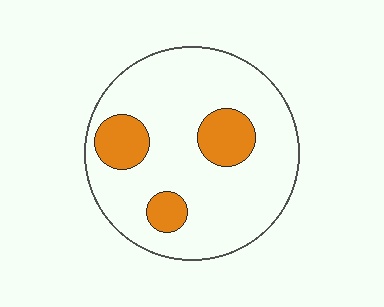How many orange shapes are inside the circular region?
3.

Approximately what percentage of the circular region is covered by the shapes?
Approximately 20%.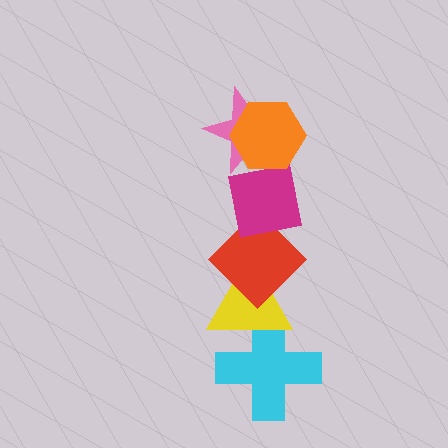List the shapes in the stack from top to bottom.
From top to bottom: the orange hexagon, the pink star, the magenta square, the red diamond, the yellow triangle, the cyan cross.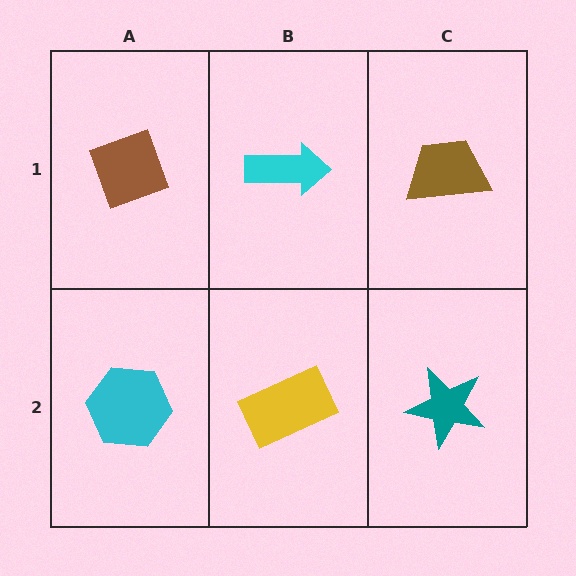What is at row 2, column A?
A cyan hexagon.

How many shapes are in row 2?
3 shapes.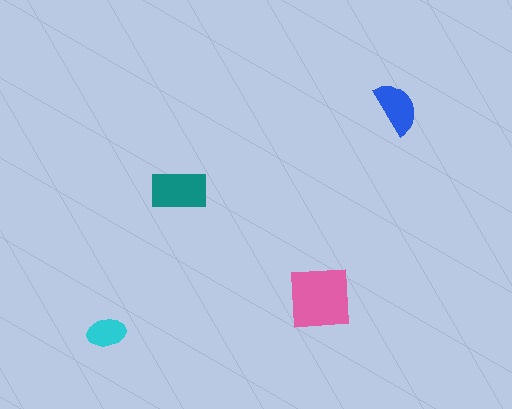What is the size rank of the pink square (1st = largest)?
1st.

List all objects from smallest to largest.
The cyan ellipse, the blue semicircle, the teal rectangle, the pink square.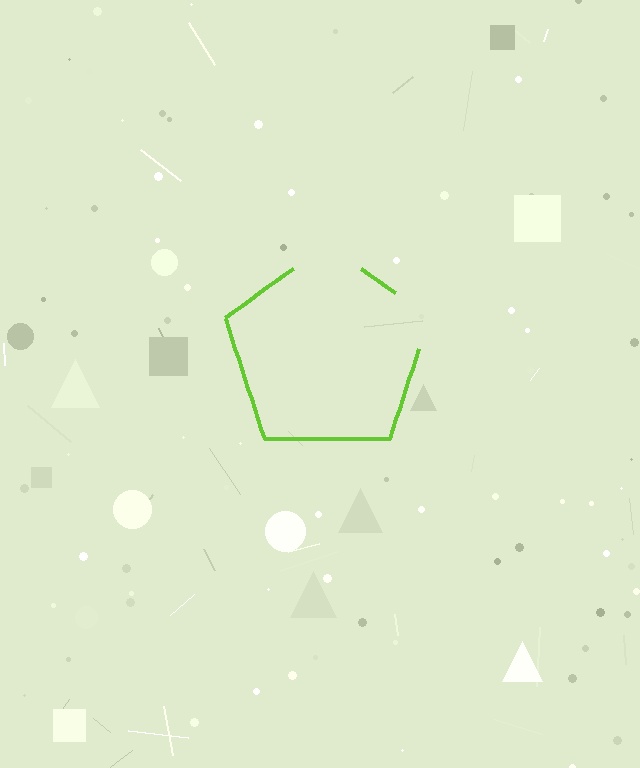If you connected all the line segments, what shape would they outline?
They would outline a pentagon.